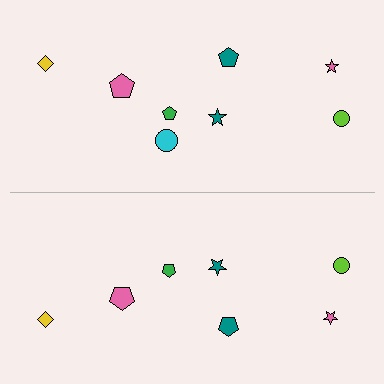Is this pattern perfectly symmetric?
No, the pattern is not perfectly symmetric. A cyan circle is missing from the bottom side.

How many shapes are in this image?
There are 15 shapes in this image.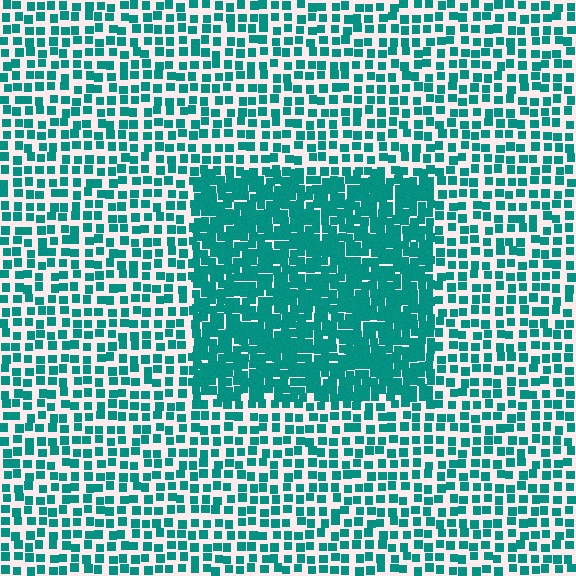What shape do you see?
I see a rectangle.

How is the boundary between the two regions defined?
The boundary is defined by a change in element density (approximately 2.1x ratio). All elements are the same color, size, and shape.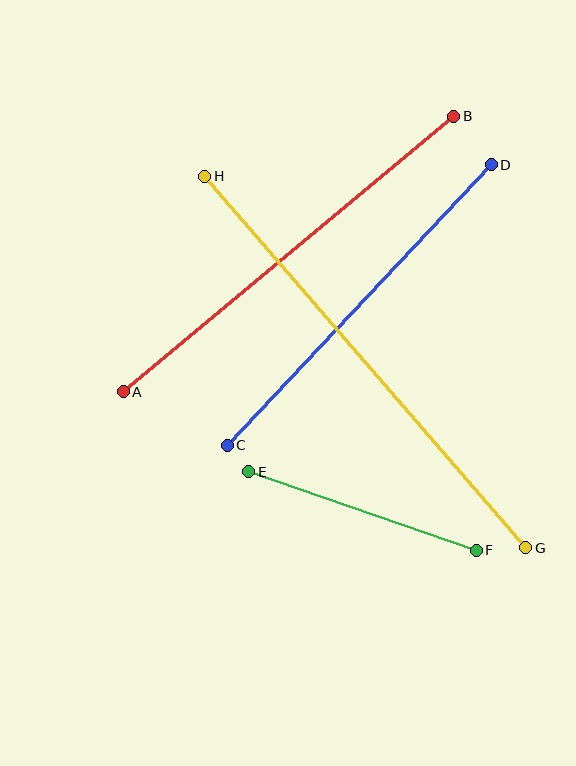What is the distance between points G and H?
The distance is approximately 491 pixels.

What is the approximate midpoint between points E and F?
The midpoint is at approximately (362, 511) pixels.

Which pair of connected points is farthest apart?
Points G and H are farthest apart.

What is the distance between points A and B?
The distance is approximately 430 pixels.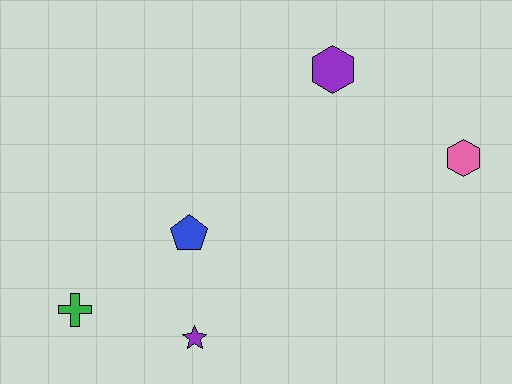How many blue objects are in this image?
There is 1 blue object.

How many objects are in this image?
There are 5 objects.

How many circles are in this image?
There are no circles.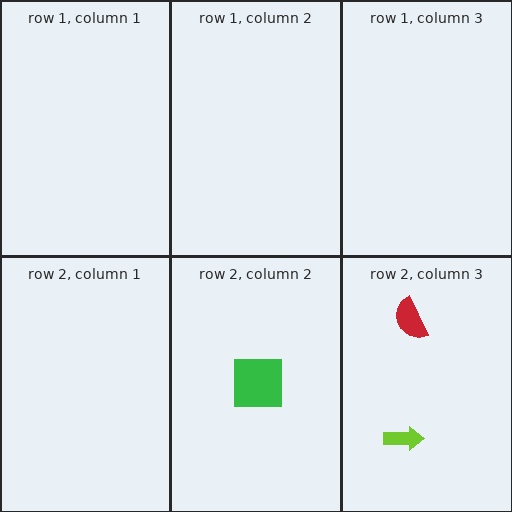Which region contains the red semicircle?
The row 2, column 3 region.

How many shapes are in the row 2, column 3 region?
2.